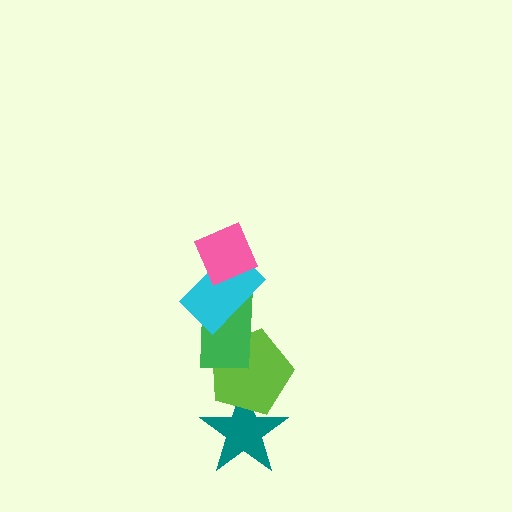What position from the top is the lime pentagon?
The lime pentagon is 4th from the top.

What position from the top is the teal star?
The teal star is 5th from the top.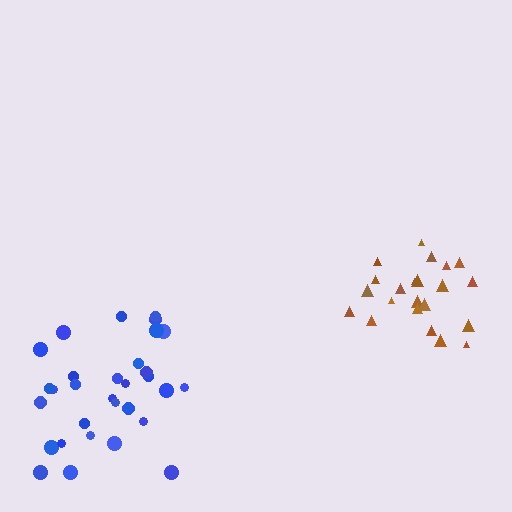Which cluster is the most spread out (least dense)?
Blue.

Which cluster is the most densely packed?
Brown.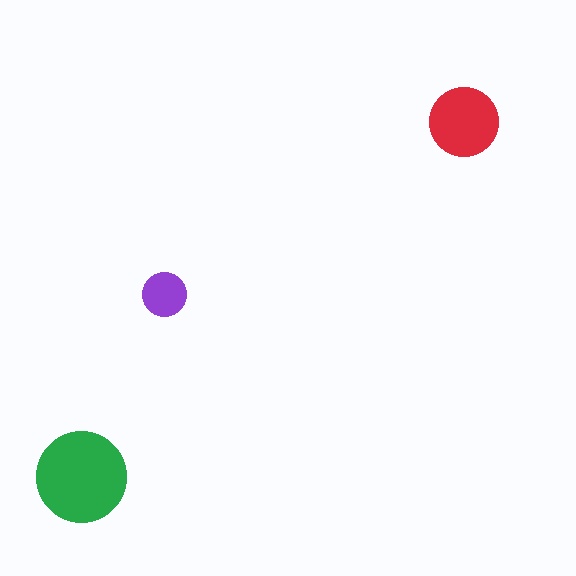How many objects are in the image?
There are 3 objects in the image.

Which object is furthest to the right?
The red circle is rightmost.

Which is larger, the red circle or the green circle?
The green one.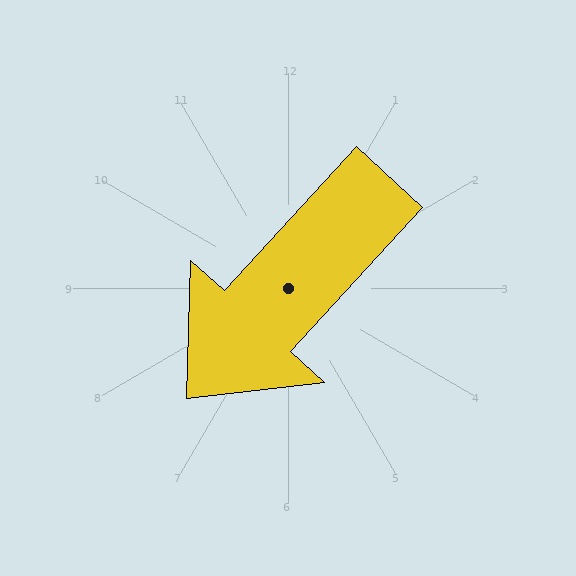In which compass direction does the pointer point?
Southwest.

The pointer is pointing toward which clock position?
Roughly 7 o'clock.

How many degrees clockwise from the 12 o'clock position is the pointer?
Approximately 222 degrees.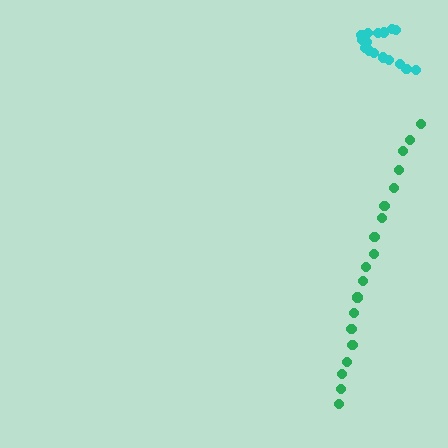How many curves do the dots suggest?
There are 2 distinct paths.